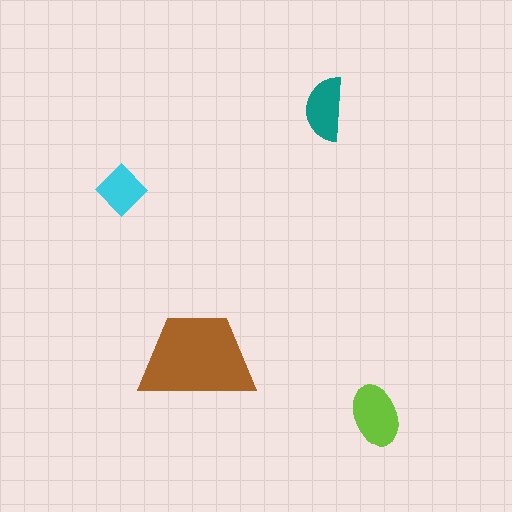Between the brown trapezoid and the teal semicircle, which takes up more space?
The brown trapezoid.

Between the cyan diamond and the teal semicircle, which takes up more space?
The teal semicircle.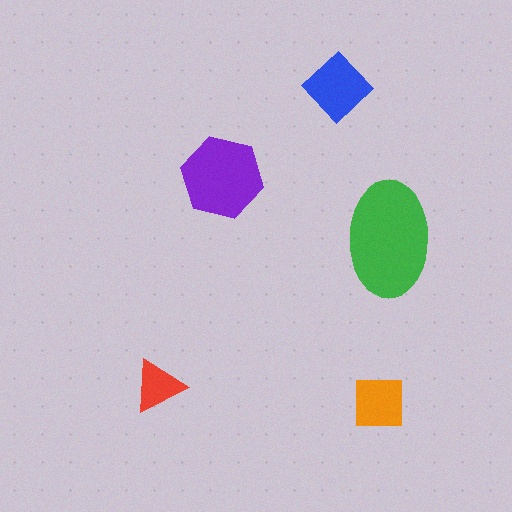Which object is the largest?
The green ellipse.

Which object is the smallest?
The red triangle.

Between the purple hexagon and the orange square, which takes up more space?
The purple hexagon.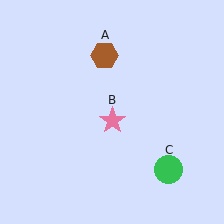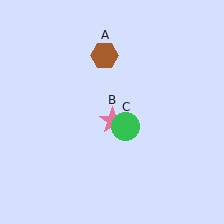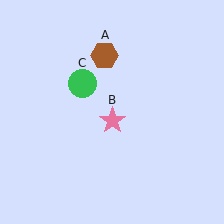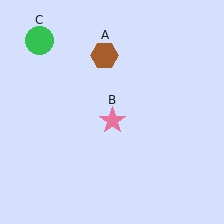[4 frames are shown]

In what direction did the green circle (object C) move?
The green circle (object C) moved up and to the left.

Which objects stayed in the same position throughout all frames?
Brown hexagon (object A) and pink star (object B) remained stationary.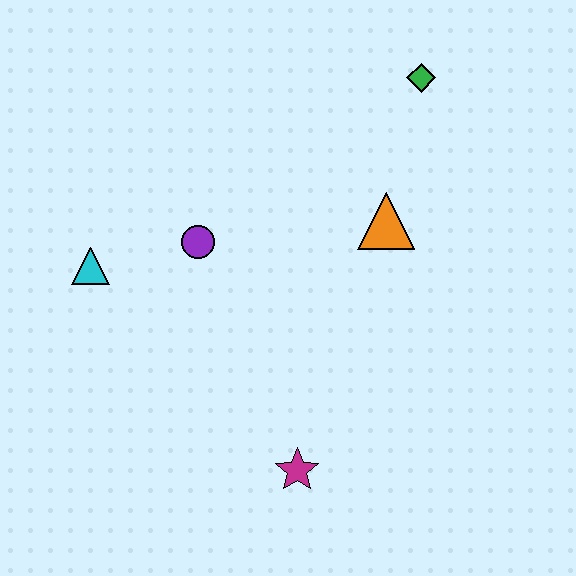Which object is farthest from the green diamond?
The magenta star is farthest from the green diamond.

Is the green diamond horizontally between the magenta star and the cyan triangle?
No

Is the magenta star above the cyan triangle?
No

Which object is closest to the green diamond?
The orange triangle is closest to the green diamond.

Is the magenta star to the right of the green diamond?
No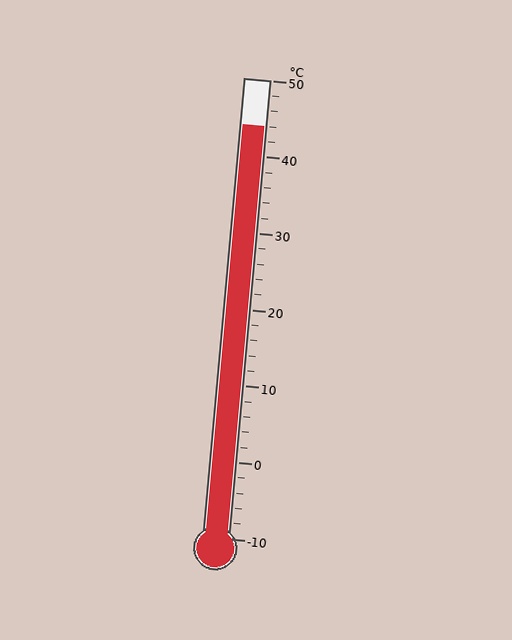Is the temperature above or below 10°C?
The temperature is above 10°C.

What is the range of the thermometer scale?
The thermometer scale ranges from -10°C to 50°C.